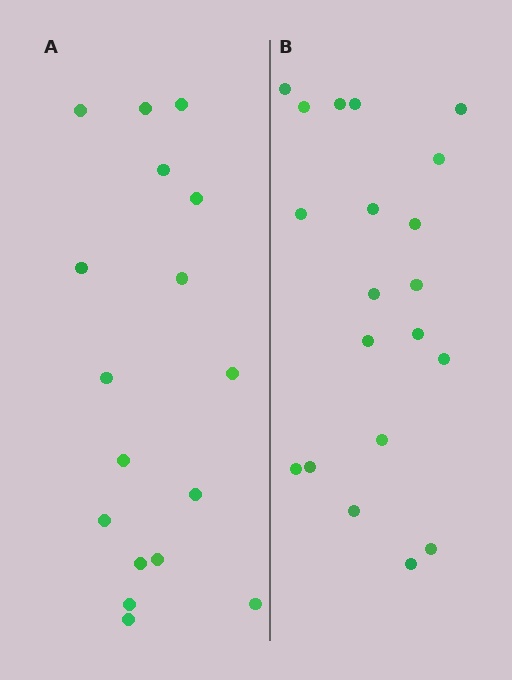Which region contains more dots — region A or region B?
Region B (the right region) has more dots.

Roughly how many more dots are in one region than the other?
Region B has just a few more — roughly 2 or 3 more dots than region A.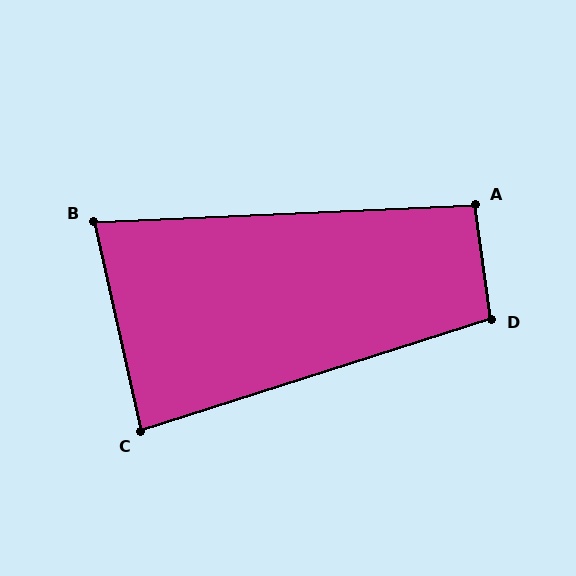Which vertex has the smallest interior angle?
B, at approximately 80 degrees.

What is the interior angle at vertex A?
Approximately 95 degrees (obtuse).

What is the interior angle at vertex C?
Approximately 85 degrees (acute).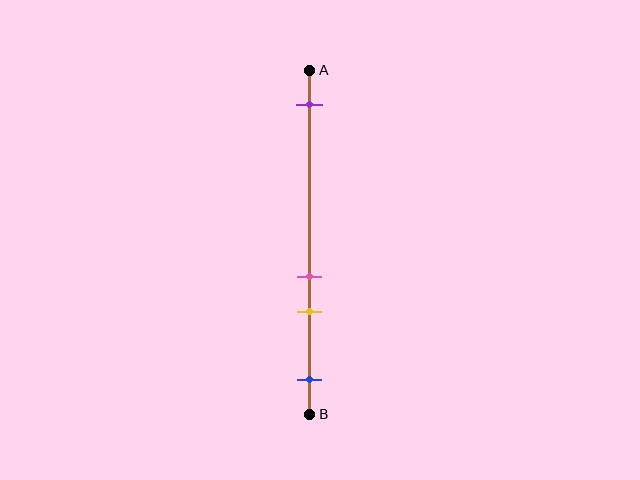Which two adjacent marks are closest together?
The pink and yellow marks are the closest adjacent pair.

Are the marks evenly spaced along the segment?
No, the marks are not evenly spaced.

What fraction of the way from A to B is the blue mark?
The blue mark is approximately 90% (0.9) of the way from A to B.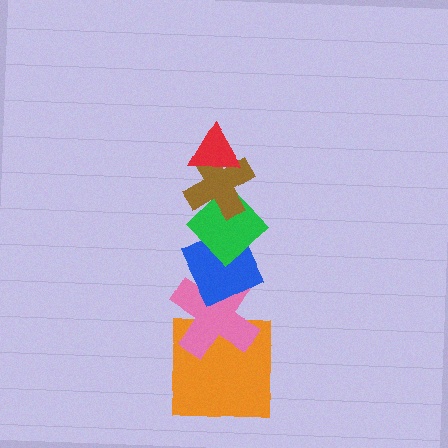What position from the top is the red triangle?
The red triangle is 1st from the top.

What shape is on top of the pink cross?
The blue diamond is on top of the pink cross.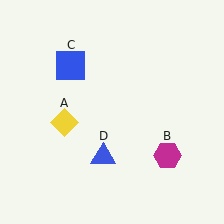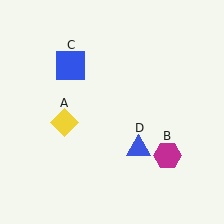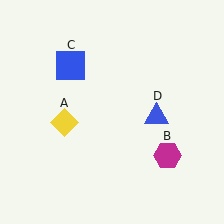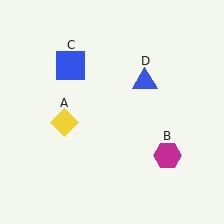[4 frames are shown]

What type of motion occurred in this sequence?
The blue triangle (object D) rotated counterclockwise around the center of the scene.